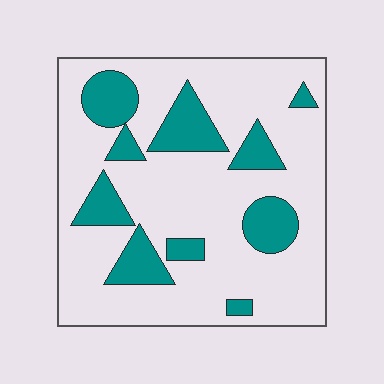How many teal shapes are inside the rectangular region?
10.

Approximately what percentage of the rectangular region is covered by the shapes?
Approximately 25%.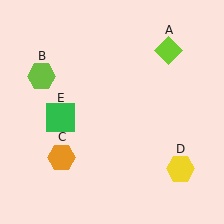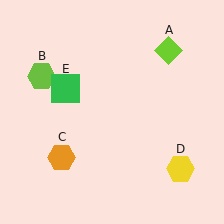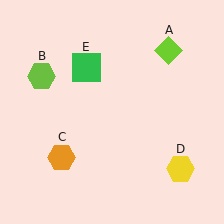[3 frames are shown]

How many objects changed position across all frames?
1 object changed position: green square (object E).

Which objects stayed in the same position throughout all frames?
Lime diamond (object A) and lime hexagon (object B) and orange hexagon (object C) and yellow hexagon (object D) remained stationary.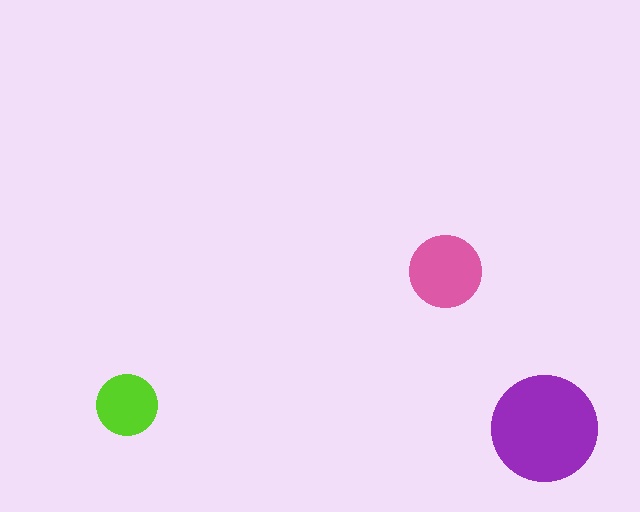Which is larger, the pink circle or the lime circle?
The pink one.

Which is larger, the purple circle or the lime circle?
The purple one.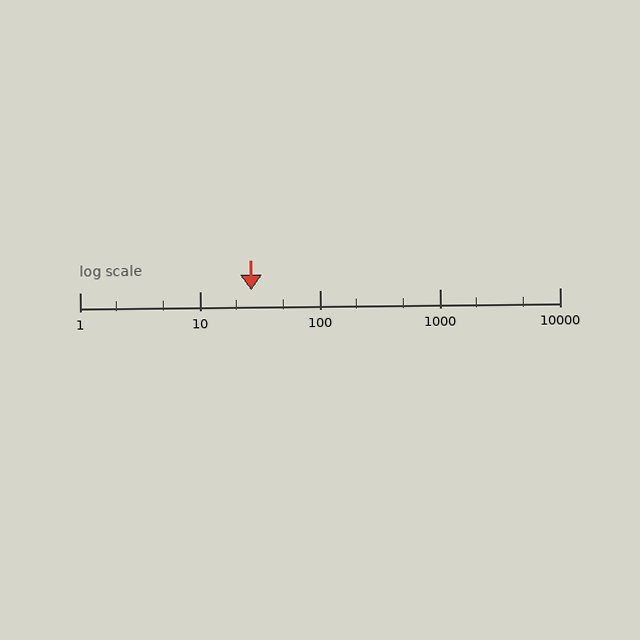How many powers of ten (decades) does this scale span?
The scale spans 4 decades, from 1 to 10000.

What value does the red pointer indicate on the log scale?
The pointer indicates approximately 27.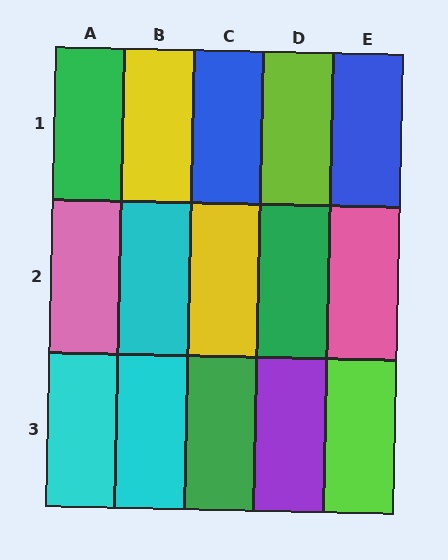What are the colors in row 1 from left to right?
Green, yellow, blue, lime, blue.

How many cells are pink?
2 cells are pink.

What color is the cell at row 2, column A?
Pink.